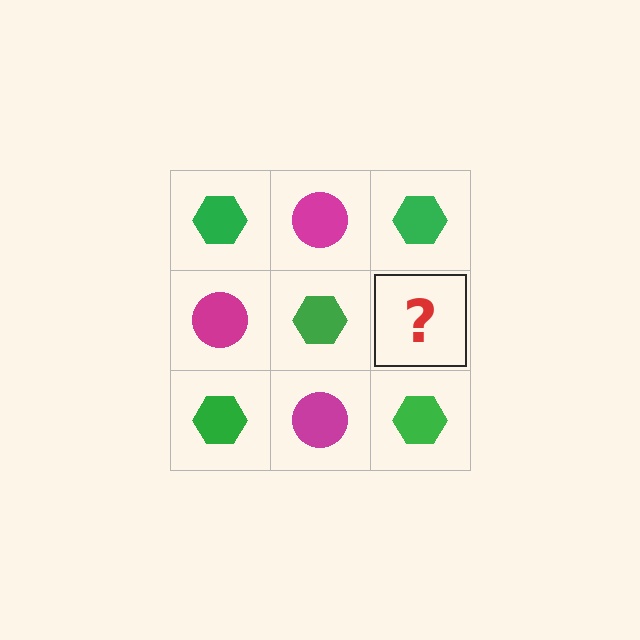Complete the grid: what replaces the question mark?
The question mark should be replaced with a magenta circle.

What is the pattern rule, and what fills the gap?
The rule is that it alternates green hexagon and magenta circle in a checkerboard pattern. The gap should be filled with a magenta circle.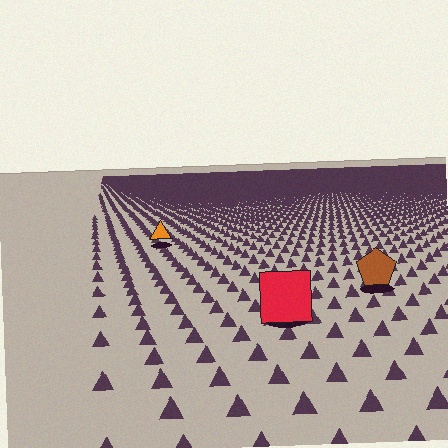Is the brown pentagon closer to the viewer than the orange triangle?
Yes. The brown pentagon is closer — you can tell from the texture gradient: the ground texture is coarser near it.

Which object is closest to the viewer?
The red square is closest. The texture marks near it are larger and more spread out.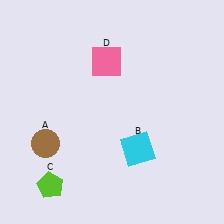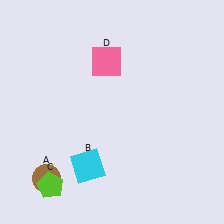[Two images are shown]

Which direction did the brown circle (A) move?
The brown circle (A) moved down.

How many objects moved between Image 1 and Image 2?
2 objects moved between the two images.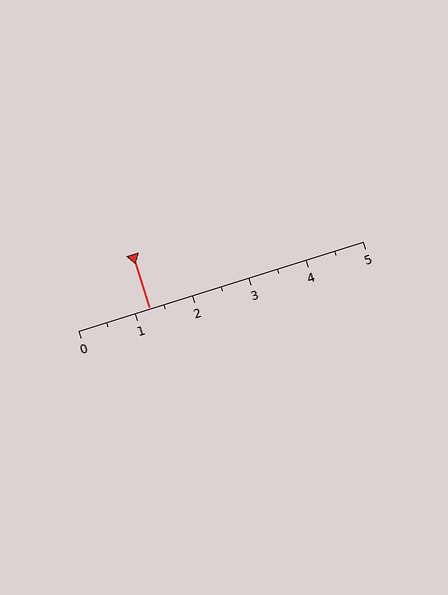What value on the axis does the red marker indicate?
The marker indicates approximately 1.2.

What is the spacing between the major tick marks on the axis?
The major ticks are spaced 1 apart.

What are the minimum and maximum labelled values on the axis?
The axis runs from 0 to 5.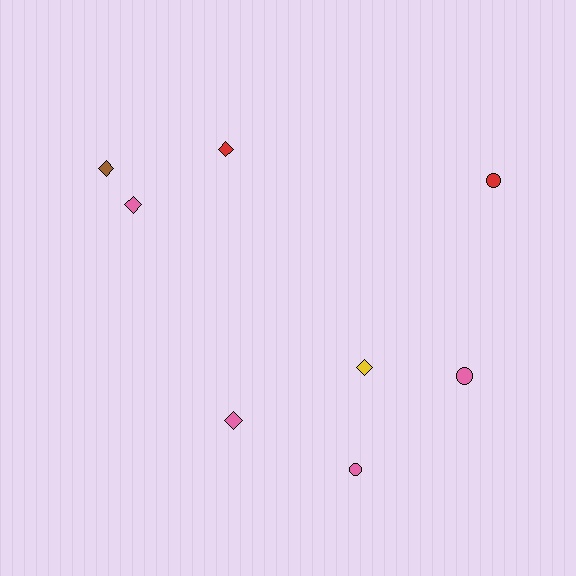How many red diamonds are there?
There is 1 red diamond.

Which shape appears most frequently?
Diamond, with 5 objects.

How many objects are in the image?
There are 8 objects.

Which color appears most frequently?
Pink, with 4 objects.